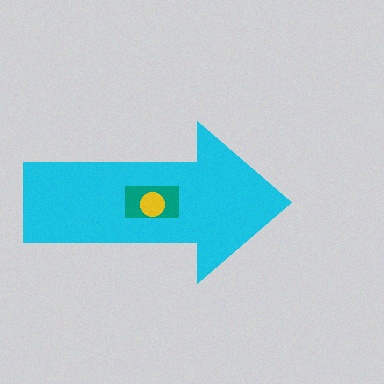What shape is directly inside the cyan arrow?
The teal rectangle.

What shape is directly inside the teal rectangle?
The yellow circle.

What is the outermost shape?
The cyan arrow.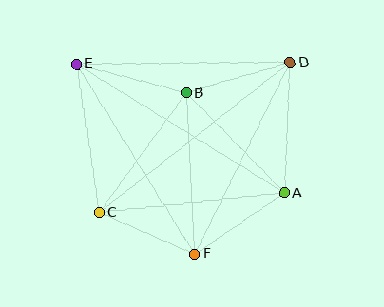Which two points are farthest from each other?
Points A and E are farthest from each other.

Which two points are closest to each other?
Points C and F are closest to each other.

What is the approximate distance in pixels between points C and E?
The distance between C and E is approximately 150 pixels.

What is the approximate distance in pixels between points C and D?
The distance between C and D is approximately 243 pixels.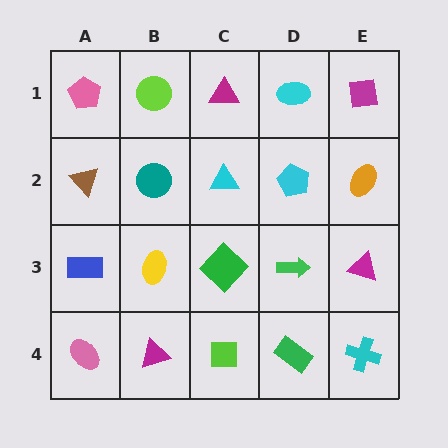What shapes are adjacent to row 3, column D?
A cyan pentagon (row 2, column D), a green rectangle (row 4, column D), a green diamond (row 3, column C), a magenta triangle (row 3, column E).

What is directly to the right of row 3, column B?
A green diamond.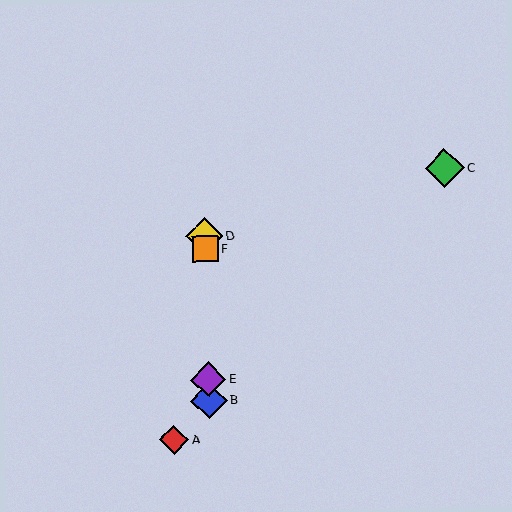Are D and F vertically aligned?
Yes, both are at x≈205.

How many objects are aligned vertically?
4 objects (B, D, E, F) are aligned vertically.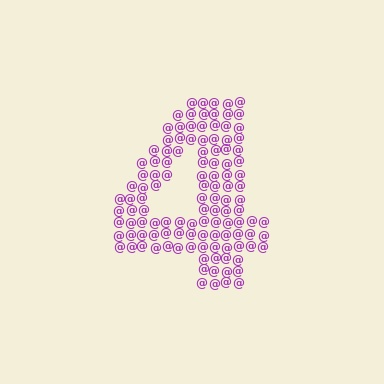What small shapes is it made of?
It is made of small at signs.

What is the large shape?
The large shape is the digit 4.